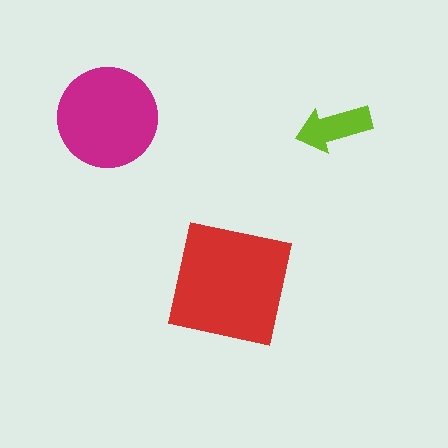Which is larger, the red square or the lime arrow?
The red square.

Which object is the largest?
The red square.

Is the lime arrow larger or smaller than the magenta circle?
Smaller.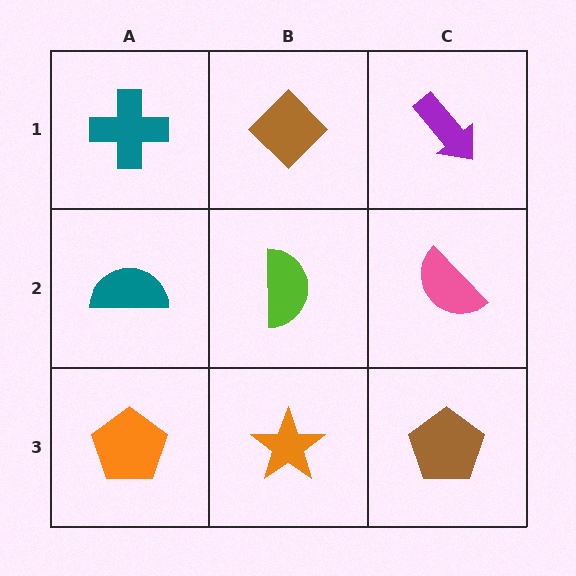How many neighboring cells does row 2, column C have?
3.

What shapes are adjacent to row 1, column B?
A lime semicircle (row 2, column B), a teal cross (row 1, column A), a purple arrow (row 1, column C).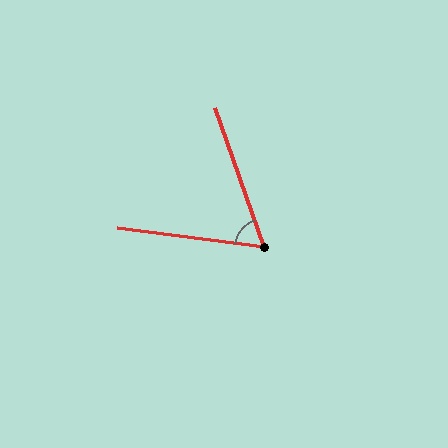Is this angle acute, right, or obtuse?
It is acute.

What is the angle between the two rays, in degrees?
Approximately 63 degrees.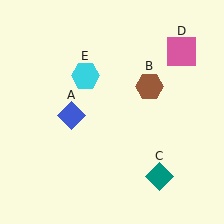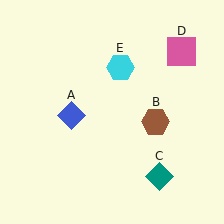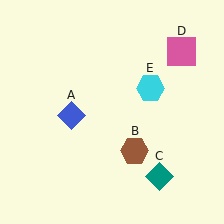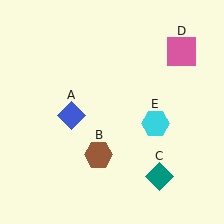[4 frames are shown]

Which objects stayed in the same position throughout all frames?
Blue diamond (object A) and teal diamond (object C) and pink square (object D) remained stationary.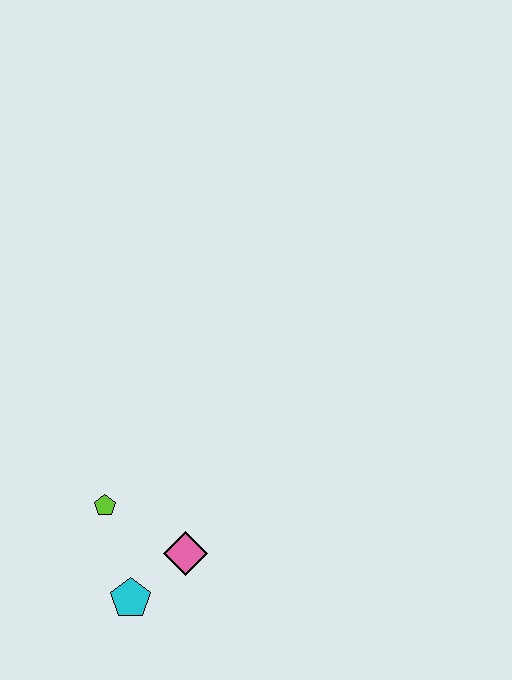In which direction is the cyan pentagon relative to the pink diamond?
The cyan pentagon is to the left of the pink diamond.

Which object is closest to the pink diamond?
The cyan pentagon is closest to the pink diamond.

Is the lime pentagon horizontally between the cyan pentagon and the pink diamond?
No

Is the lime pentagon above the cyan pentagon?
Yes